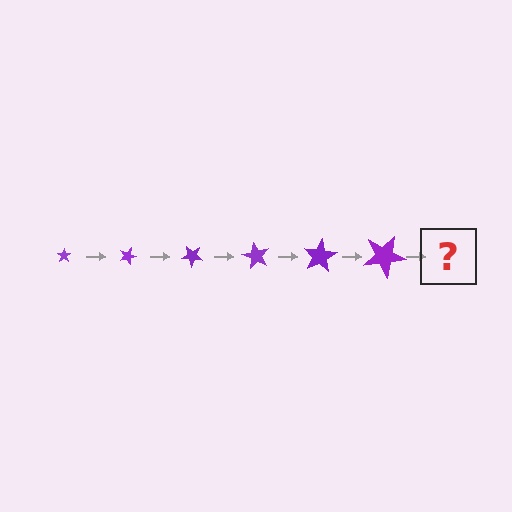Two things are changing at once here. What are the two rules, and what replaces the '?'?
The two rules are that the star grows larger each step and it rotates 20 degrees each step. The '?' should be a star, larger than the previous one and rotated 120 degrees from the start.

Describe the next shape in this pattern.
It should be a star, larger than the previous one and rotated 120 degrees from the start.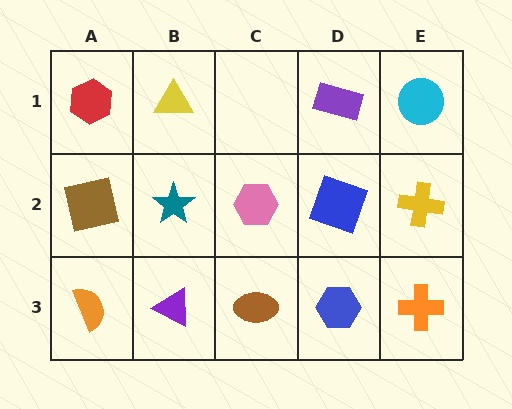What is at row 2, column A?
A brown square.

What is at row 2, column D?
A blue square.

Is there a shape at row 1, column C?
No, that cell is empty.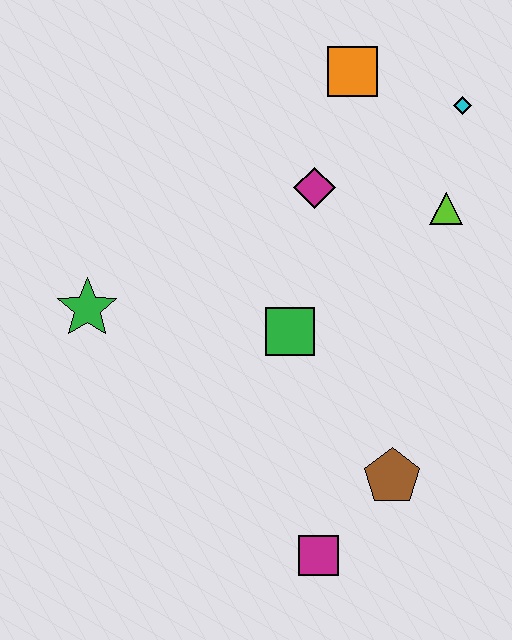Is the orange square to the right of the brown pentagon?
No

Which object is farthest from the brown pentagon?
The orange square is farthest from the brown pentagon.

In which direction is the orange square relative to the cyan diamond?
The orange square is to the left of the cyan diamond.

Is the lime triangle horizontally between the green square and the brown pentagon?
No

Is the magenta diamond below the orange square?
Yes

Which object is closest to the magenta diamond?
The orange square is closest to the magenta diamond.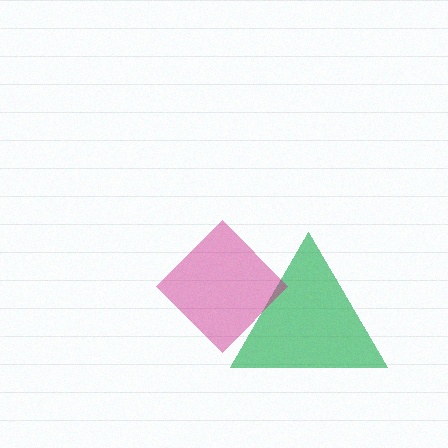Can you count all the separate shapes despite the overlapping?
Yes, there are 2 separate shapes.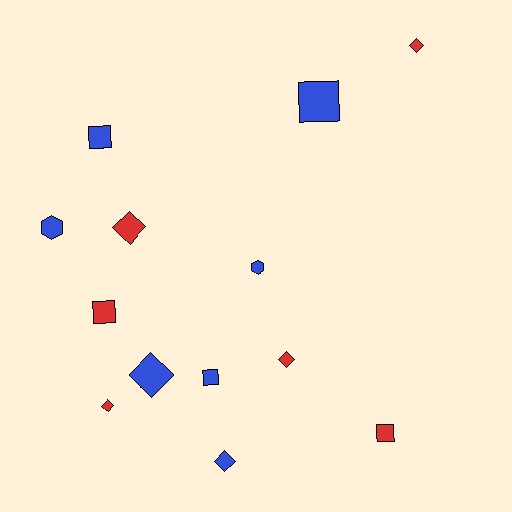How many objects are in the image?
There are 13 objects.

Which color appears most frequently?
Blue, with 7 objects.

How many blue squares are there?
There are 3 blue squares.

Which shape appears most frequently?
Diamond, with 6 objects.